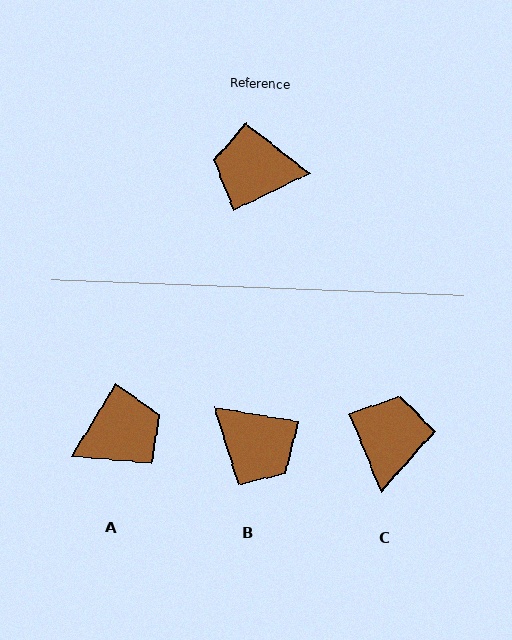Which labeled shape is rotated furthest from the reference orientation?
A, about 147 degrees away.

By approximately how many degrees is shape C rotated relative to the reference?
Approximately 93 degrees clockwise.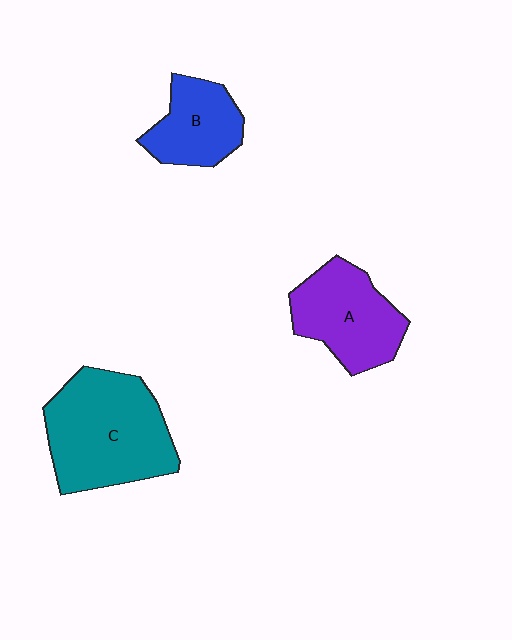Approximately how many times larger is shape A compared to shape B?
Approximately 1.3 times.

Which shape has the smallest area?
Shape B (blue).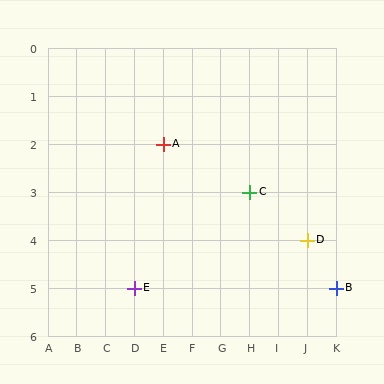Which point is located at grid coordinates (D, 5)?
Point E is at (D, 5).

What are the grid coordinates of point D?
Point D is at grid coordinates (J, 4).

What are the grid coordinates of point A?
Point A is at grid coordinates (E, 2).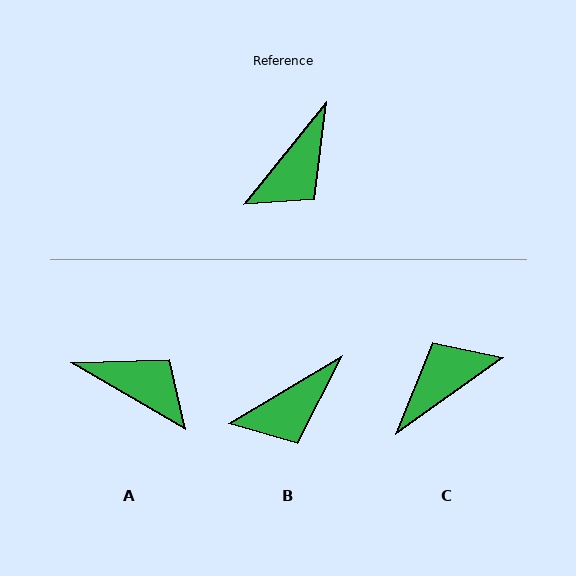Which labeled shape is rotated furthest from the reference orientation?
C, about 164 degrees away.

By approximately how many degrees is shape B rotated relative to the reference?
Approximately 21 degrees clockwise.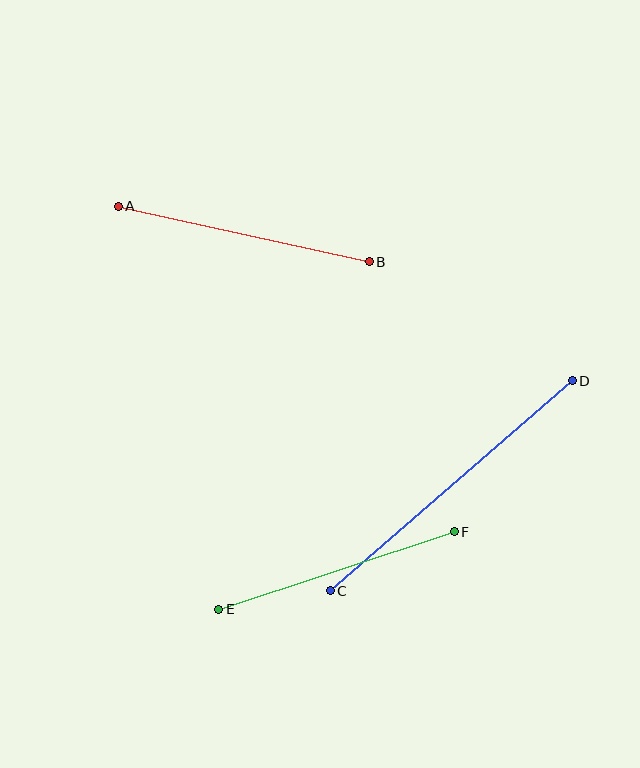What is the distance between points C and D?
The distance is approximately 321 pixels.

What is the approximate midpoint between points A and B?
The midpoint is at approximately (244, 234) pixels.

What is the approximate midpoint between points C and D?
The midpoint is at approximately (451, 486) pixels.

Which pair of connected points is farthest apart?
Points C and D are farthest apart.